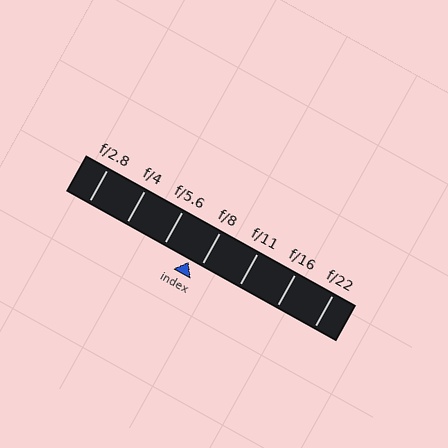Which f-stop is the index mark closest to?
The index mark is closest to f/8.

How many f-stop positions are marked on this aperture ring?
There are 7 f-stop positions marked.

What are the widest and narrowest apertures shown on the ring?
The widest aperture shown is f/2.8 and the narrowest is f/22.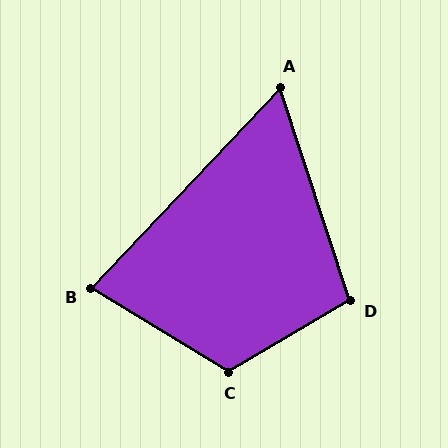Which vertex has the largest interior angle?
C, at approximately 118 degrees.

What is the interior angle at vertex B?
Approximately 78 degrees (acute).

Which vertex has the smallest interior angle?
A, at approximately 62 degrees.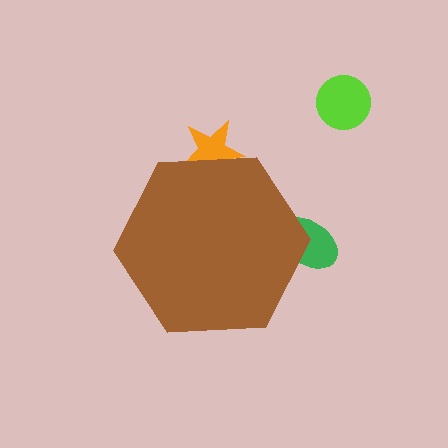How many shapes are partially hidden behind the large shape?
2 shapes are partially hidden.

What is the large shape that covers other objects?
A brown hexagon.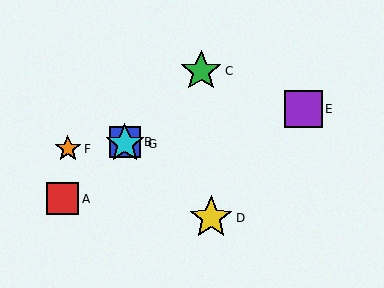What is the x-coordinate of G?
Object G is at x≈125.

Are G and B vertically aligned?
Yes, both are at x≈125.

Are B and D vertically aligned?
No, B is at x≈125 and D is at x≈211.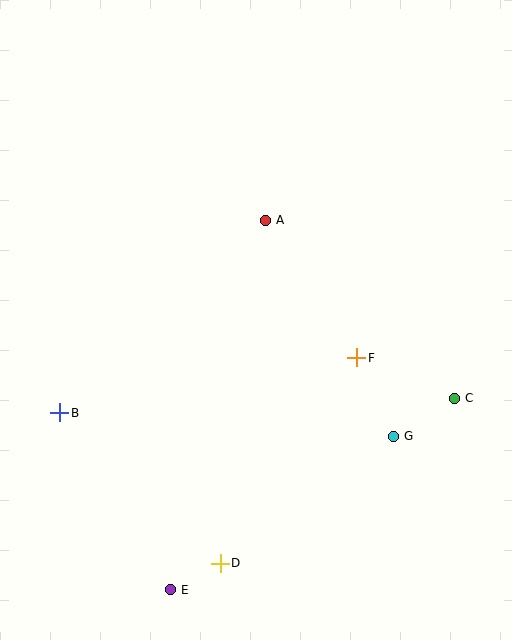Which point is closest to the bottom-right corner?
Point G is closest to the bottom-right corner.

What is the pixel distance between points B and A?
The distance between B and A is 282 pixels.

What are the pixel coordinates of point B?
Point B is at (60, 413).